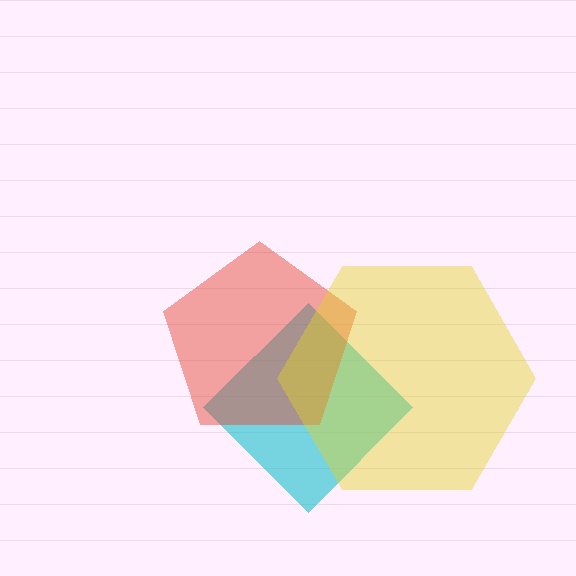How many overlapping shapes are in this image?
There are 3 overlapping shapes in the image.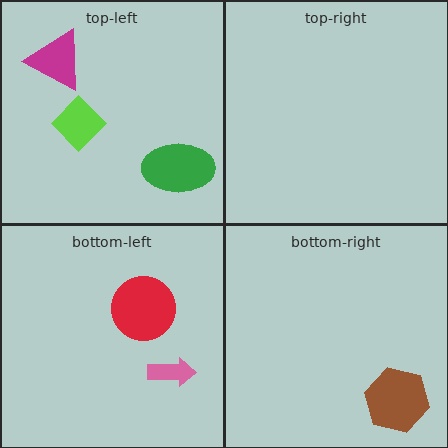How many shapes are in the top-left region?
3.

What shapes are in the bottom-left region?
The red circle, the pink arrow.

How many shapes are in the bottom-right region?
1.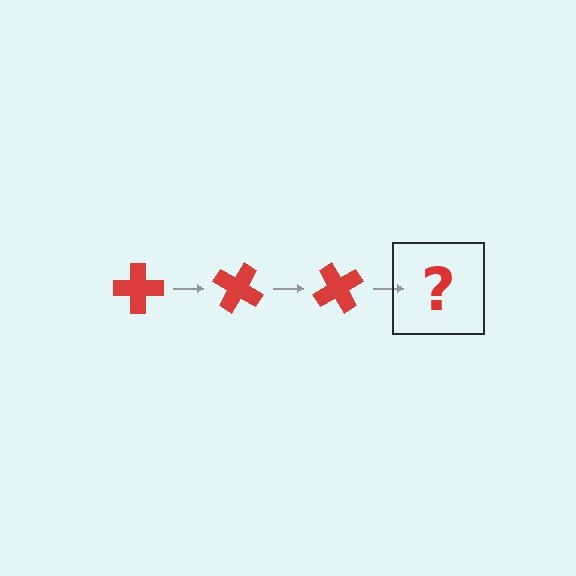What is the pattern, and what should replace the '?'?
The pattern is that the cross rotates 30 degrees each step. The '?' should be a red cross rotated 90 degrees.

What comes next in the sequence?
The next element should be a red cross rotated 90 degrees.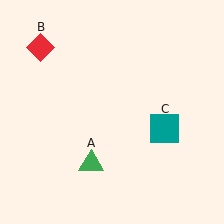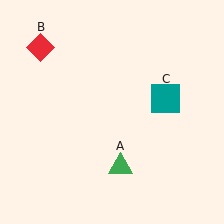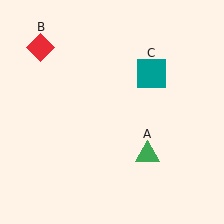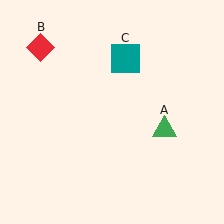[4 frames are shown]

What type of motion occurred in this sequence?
The green triangle (object A), teal square (object C) rotated counterclockwise around the center of the scene.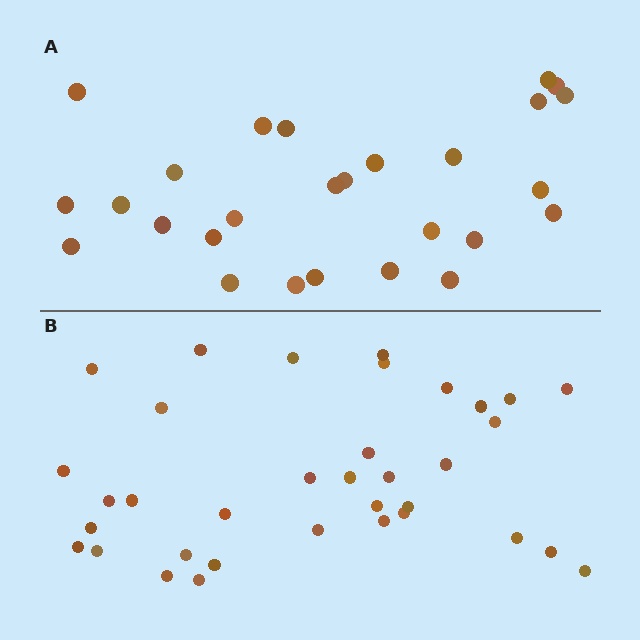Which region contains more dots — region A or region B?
Region B (the bottom region) has more dots.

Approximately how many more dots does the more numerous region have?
Region B has roughly 8 or so more dots than region A.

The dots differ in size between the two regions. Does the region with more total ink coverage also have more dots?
No. Region A has more total ink coverage because its dots are larger, but region B actually contains more individual dots. Total area can be misleading — the number of items is what matters here.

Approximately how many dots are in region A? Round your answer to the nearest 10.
About 30 dots. (The exact count is 27, which rounds to 30.)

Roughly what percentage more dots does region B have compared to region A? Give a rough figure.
About 30% more.